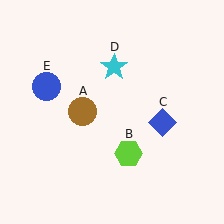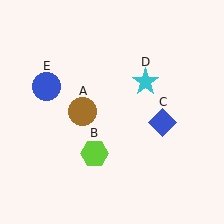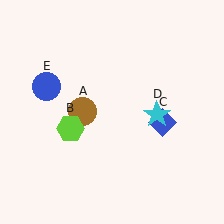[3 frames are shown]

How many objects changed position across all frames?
2 objects changed position: lime hexagon (object B), cyan star (object D).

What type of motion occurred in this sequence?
The lime hexagon (object B), cyan star (object D) rotated clockwise around the center of the scene.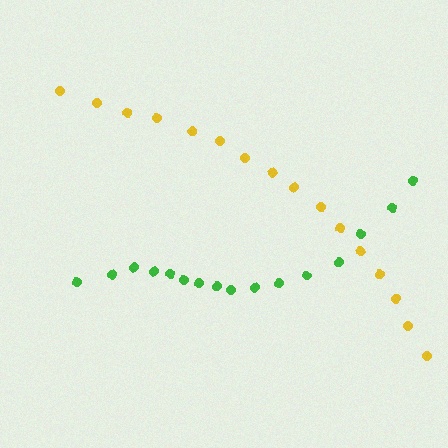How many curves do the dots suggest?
There are 2 distinct paths.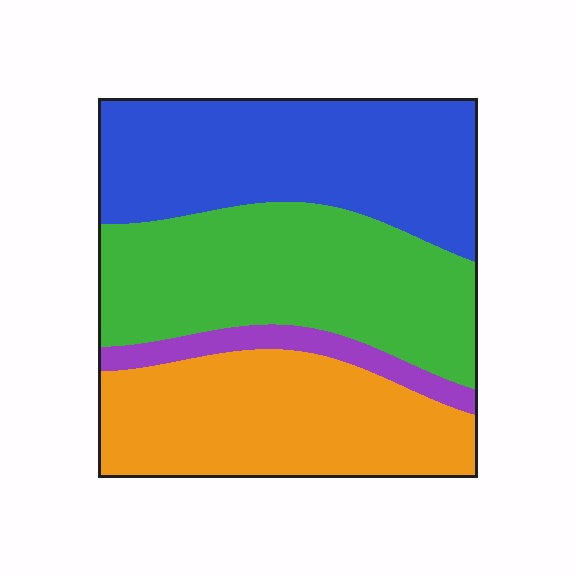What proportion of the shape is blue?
Blue takes up between a quarter and a half of the shape.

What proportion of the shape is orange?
Orange covers around 30% of the shape.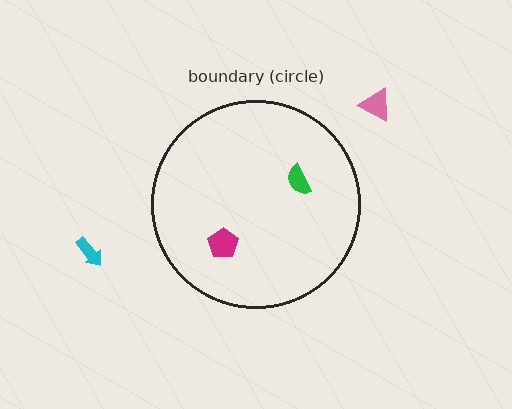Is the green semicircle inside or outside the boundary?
Inside.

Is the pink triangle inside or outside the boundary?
Outside.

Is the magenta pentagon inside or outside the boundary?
Inside.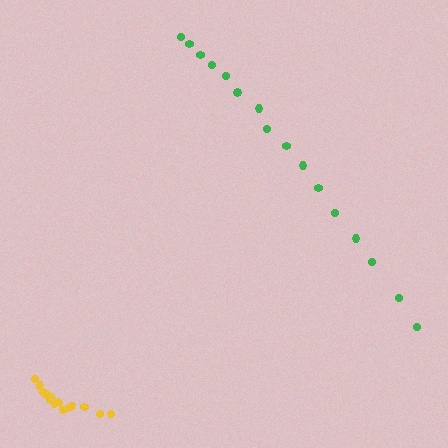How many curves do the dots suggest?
There are 2 distinct paths.